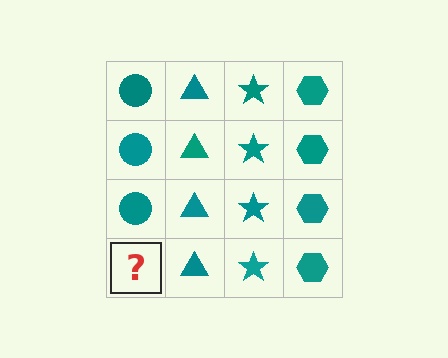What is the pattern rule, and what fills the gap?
The rule is that each column has a consistent shape. The gap should be filled with a teal circle.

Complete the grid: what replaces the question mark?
The question mark should be replaced with a teal circle.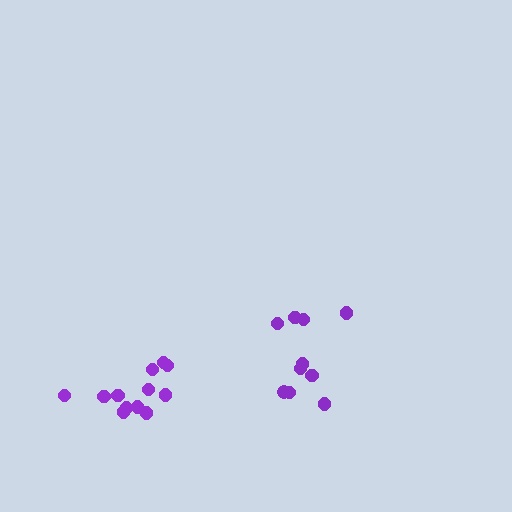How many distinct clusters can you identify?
There are 2 distinct clusters.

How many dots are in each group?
Group 1: 12 dots, Group 2: 10 dots (22 total).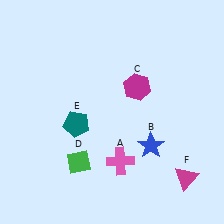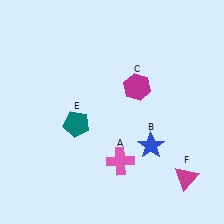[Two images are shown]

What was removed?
The green diamond (D) was removed in Image 2.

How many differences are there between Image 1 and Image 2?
There is 1 difference between the two images.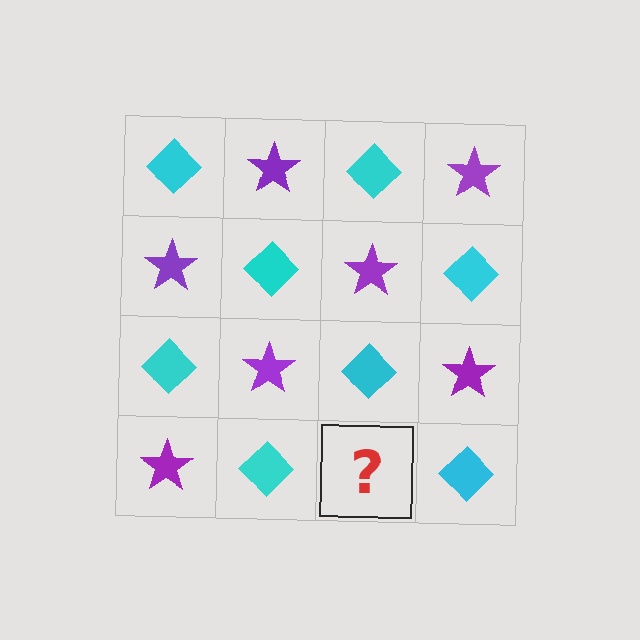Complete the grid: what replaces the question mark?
The question mark should be replaced with a purple star.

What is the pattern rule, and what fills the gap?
The rule is that it alternates cyan diamond and purple star in a checkerboard pattern. The gap should be filled with a purple star.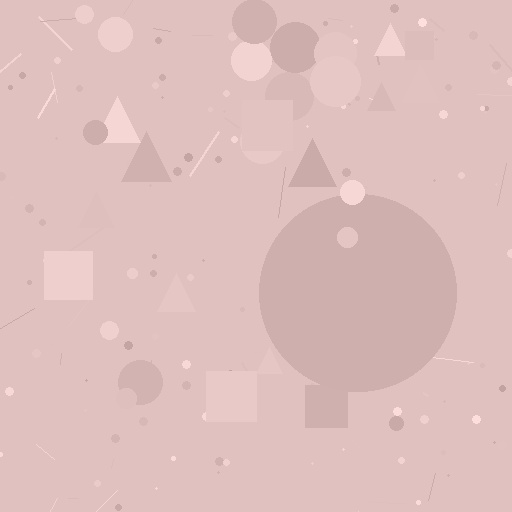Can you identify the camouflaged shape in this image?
The camouflaged shape is a circle.